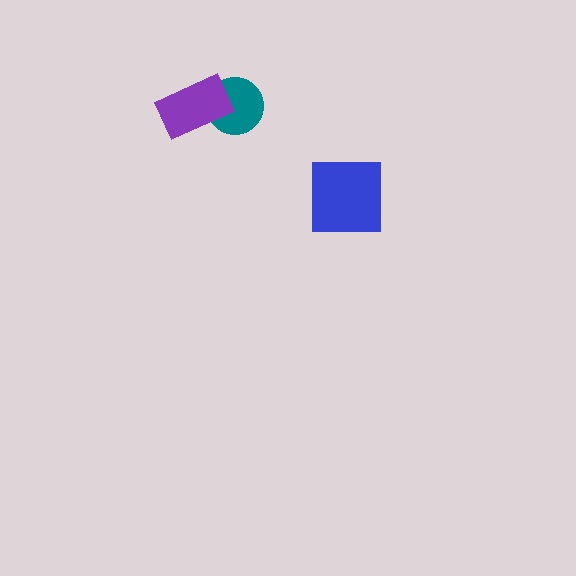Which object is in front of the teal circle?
The purple rectangle is in front of the teal circle.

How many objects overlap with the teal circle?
1 object overlaps with the teal circle.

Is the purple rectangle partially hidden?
No, no other shape covers it.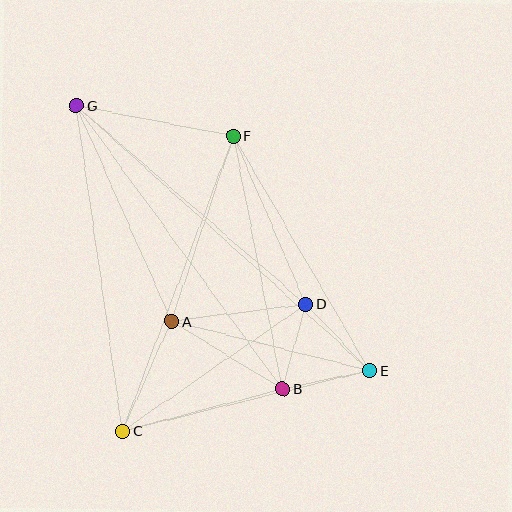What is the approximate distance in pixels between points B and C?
The distance between B and C is approximately 166 pixels.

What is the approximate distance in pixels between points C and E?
The distance between C and E is approximately 255 pixels.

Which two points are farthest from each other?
Points E and G are farthest from each other.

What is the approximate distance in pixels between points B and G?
The distance between B and G is approximately 350 pixels.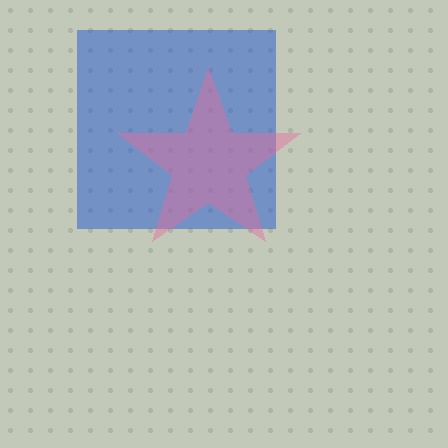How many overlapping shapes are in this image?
There are 2 overlapping shapes in the image.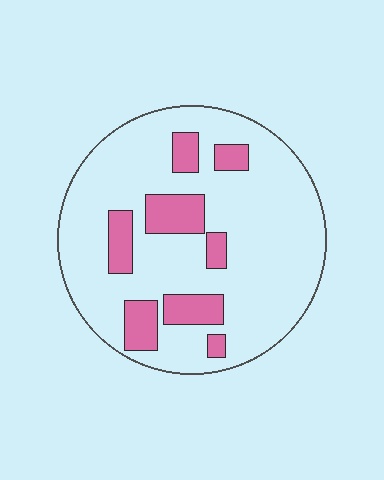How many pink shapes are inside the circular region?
8.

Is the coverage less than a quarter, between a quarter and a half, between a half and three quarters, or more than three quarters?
Less than a quarter.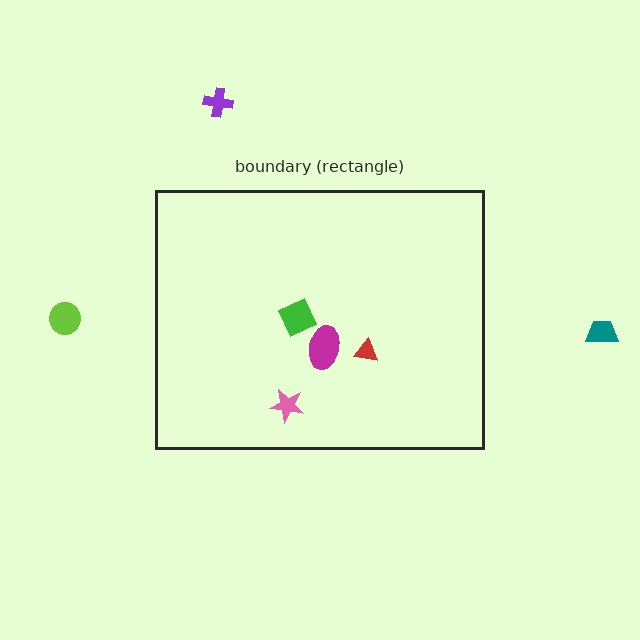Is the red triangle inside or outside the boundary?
Inside.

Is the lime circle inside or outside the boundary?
Outside.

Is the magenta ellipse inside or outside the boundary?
Inside.